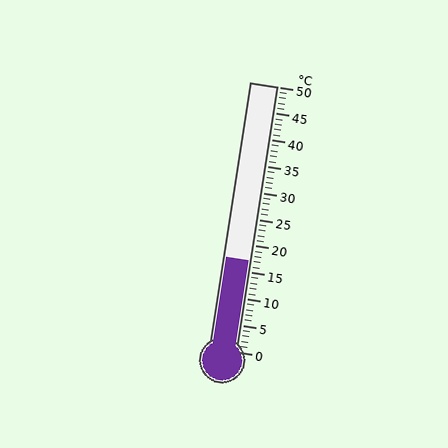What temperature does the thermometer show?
The thermometer shows approximately 17°C.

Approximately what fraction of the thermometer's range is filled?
The thermometer is filled to approximately 35% of its range.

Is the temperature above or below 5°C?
The temperature is above 5°C.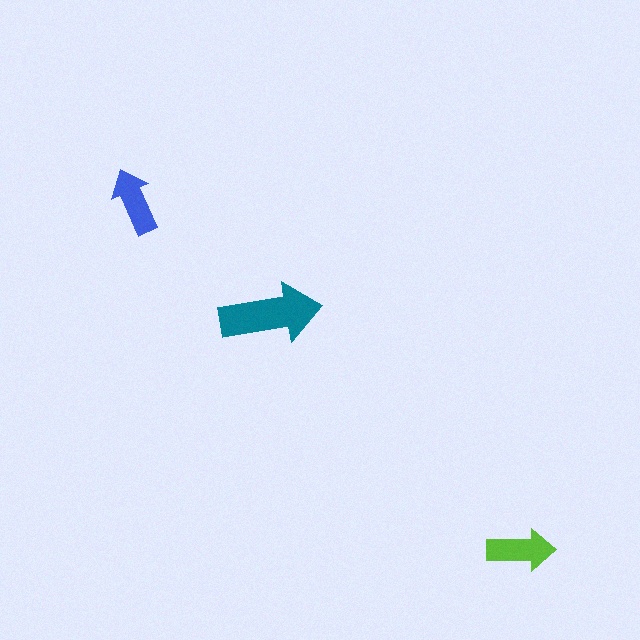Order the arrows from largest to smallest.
the teal one, the lime one, the blue one.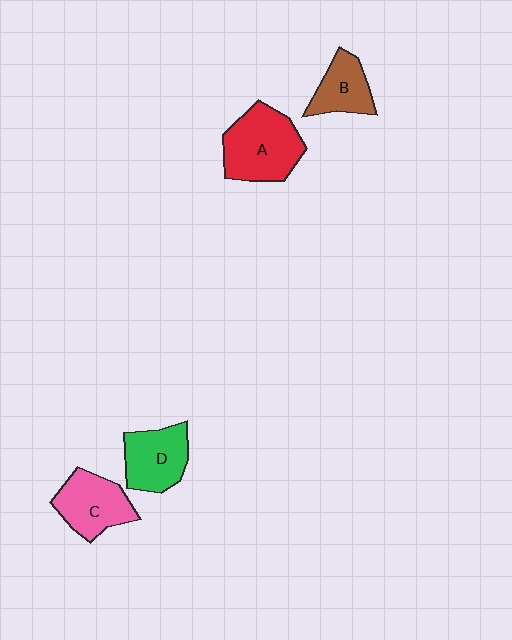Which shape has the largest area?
Shape A (red).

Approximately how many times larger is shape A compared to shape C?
Approximately 1.3 times.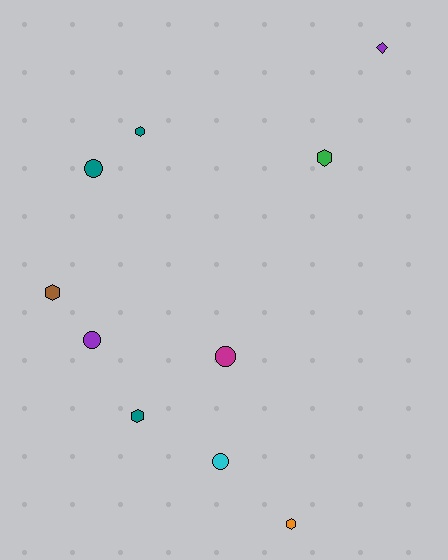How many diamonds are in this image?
There is 1 diamond.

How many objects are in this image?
There are 10 objects.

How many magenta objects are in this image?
There is 1 magenta object.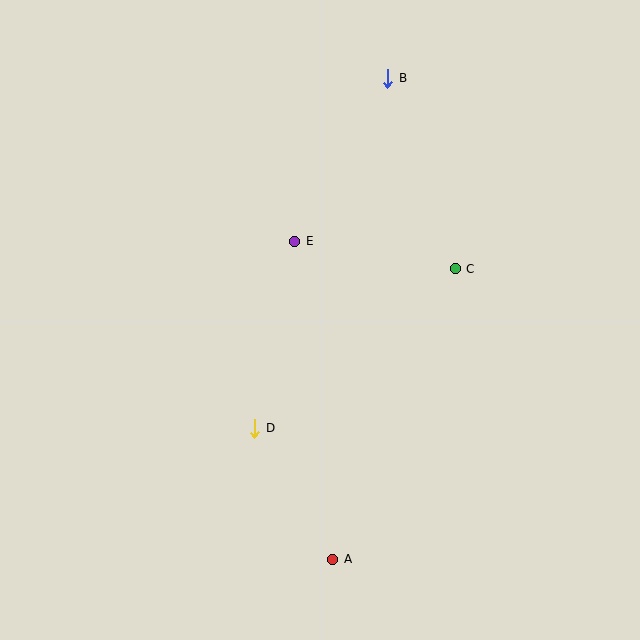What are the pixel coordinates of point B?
Point B is at (388, 78).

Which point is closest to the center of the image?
Point E at (295, 241) is closest to the center.